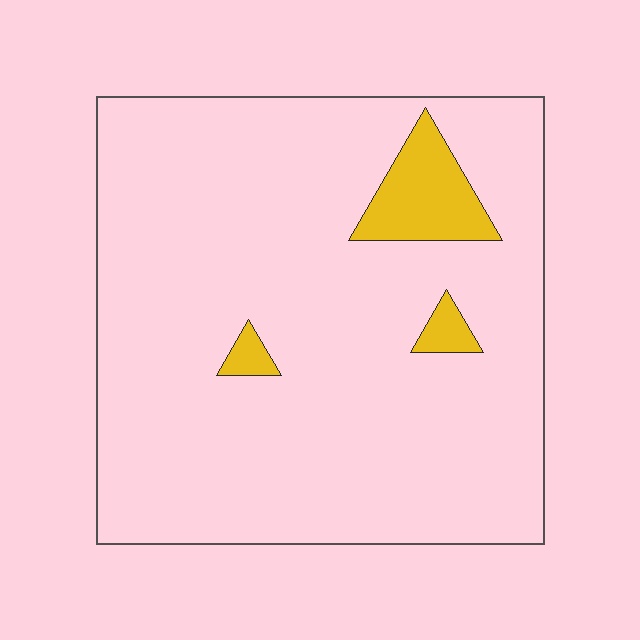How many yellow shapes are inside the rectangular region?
3.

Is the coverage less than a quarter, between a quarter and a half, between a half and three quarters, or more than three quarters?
Less than a quarter.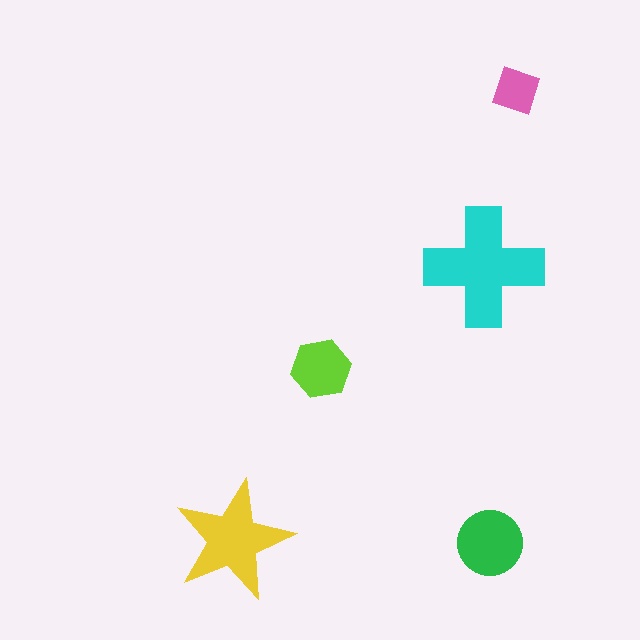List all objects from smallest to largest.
The pink diamond, the lime hexagon, the green circle, the yellow star, the cyan cross.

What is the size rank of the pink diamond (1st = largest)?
5th.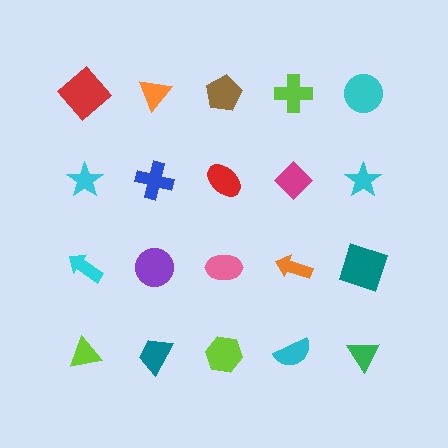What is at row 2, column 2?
A blue cross.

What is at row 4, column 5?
A green triangle.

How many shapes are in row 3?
5 shapes.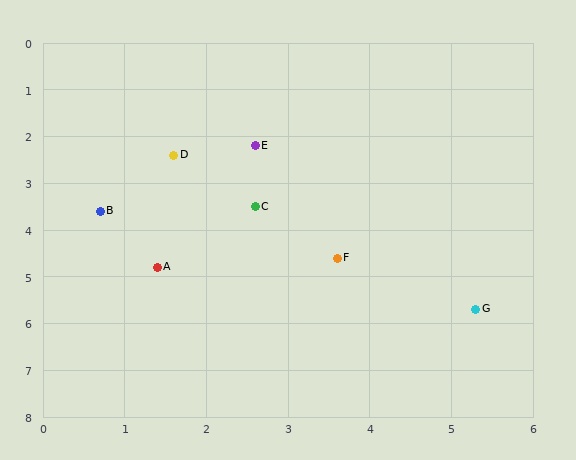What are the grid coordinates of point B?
Point B is at approximately (0.7, 3.6).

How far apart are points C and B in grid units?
Points C and B are about 1.9 grid units apart.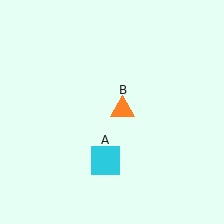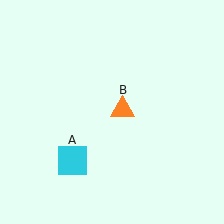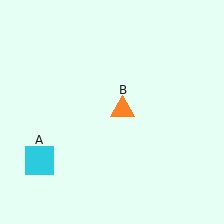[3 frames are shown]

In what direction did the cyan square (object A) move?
The cyan square (object A) moved left.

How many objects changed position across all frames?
1 object changed position: cyan square (object A).